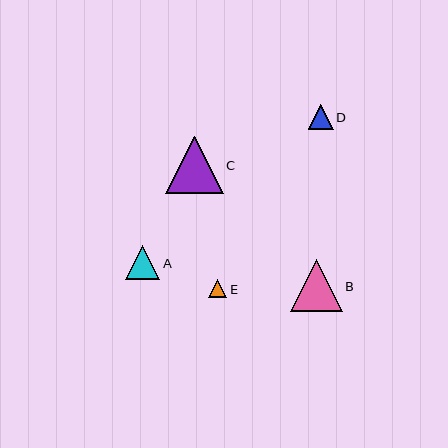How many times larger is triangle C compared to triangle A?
Triangle C is approximately 1.7 times the size of triangle A.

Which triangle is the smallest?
Triangle E is the smallest with a size of approximately 18 pixels.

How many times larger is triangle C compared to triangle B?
Triangle C is approximately 1.1 times the size of triangle B.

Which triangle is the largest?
Triangle C is the largest with a size of approximately 58 pixels.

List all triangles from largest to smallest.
From largest to smallest: C, B, A, D, E.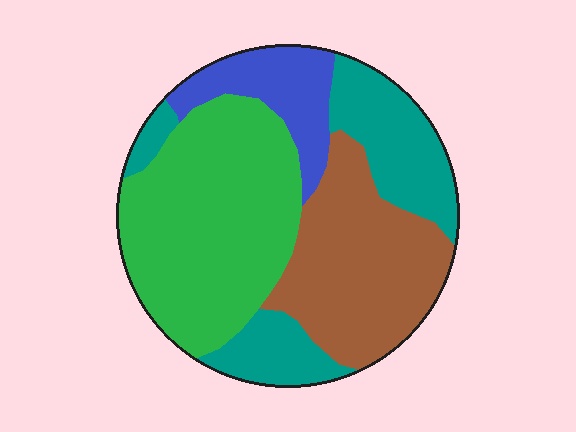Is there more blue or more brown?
Brown.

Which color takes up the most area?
Green, at roughly 40%.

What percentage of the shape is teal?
Teal takes up about one quarter (1/4) of the shape.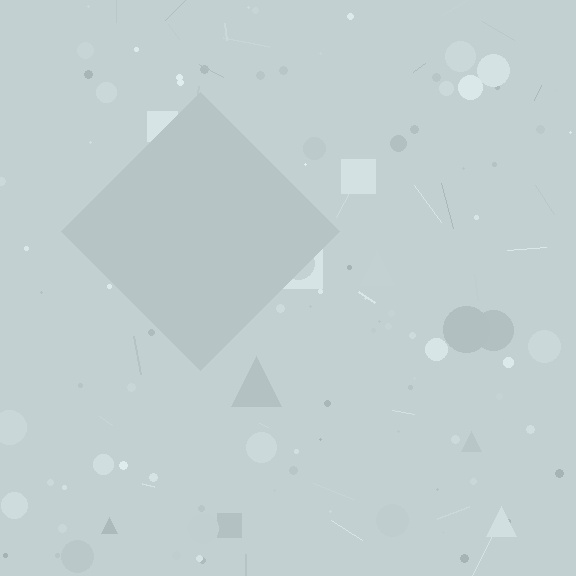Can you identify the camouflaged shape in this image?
The camouflaged shape is a diamond.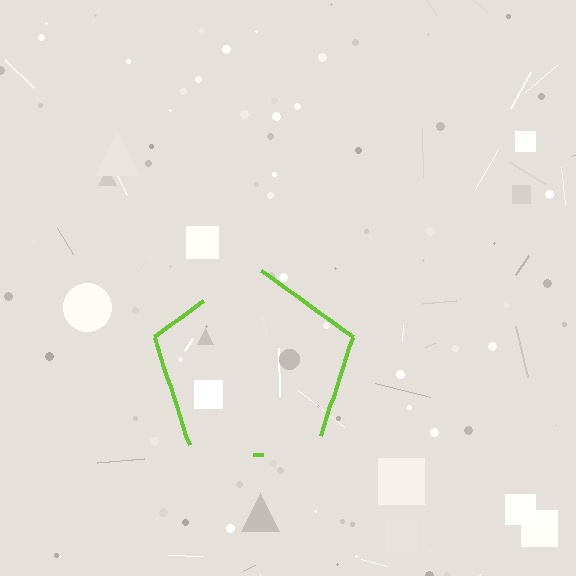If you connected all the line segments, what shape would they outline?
They would outline a pentagon.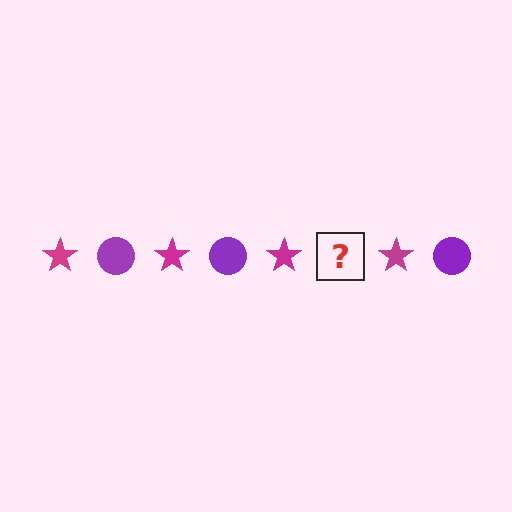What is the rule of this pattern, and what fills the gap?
The rule is that the pattern alternates between magenta star and purple circle. The gap should be filled with a purple circle.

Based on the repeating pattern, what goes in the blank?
The blank should be a purple circle.